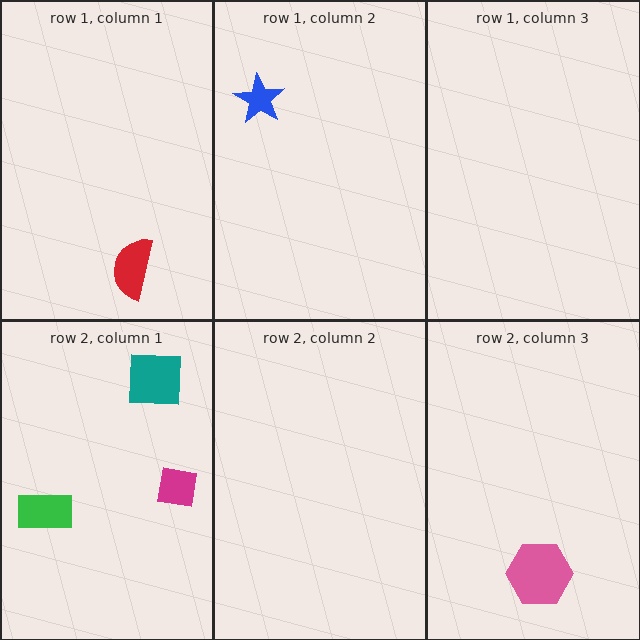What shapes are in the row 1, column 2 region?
The blue star.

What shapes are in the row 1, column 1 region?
The red semicircle.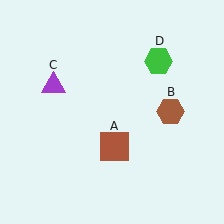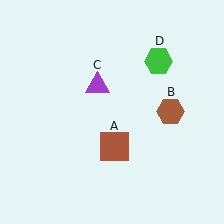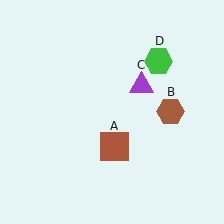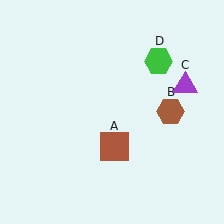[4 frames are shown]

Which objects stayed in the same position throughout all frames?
Brown square (object A) and brown hexagon (object B) and green hexagon (object D) remained stationary.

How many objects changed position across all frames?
1 object changed position: purple triangle (object C).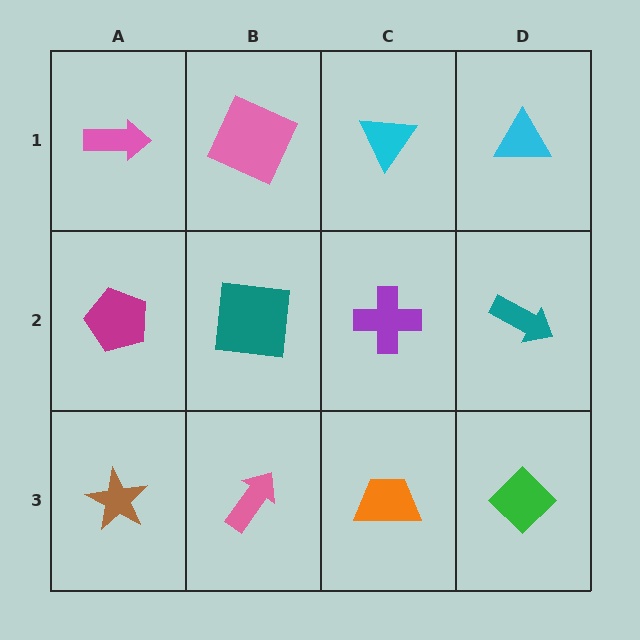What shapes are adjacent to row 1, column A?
A magenta pentagon (row 2, column A), a pink square (row 1, column B).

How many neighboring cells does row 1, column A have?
2.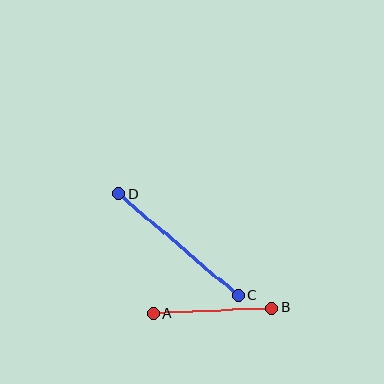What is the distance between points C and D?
The distance is approximately 157 pixels.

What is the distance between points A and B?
The distance is approximately 119 pixels.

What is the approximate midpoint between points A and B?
The midpoint is at approximately (213, 311) pixels.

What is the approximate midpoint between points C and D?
The midpoint is at approximately (178, 245) pixels.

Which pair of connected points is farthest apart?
Points C and D are farthest apart.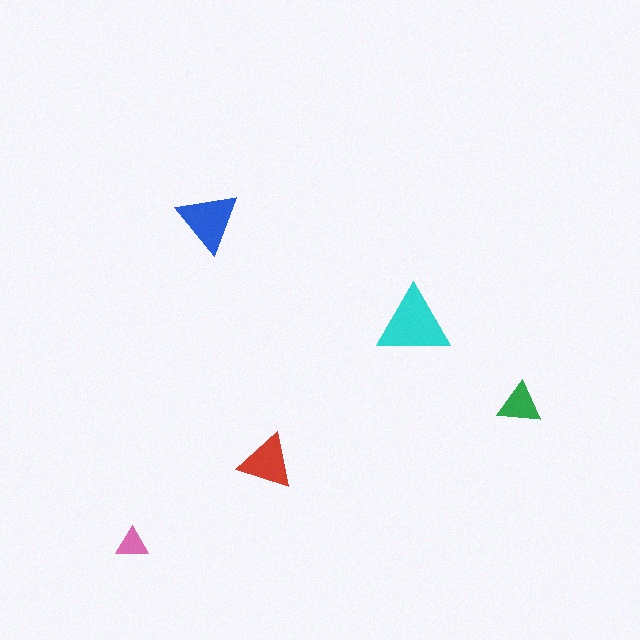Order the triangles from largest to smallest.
the cyan one, the blue one, the red one, the green one, the pink one.